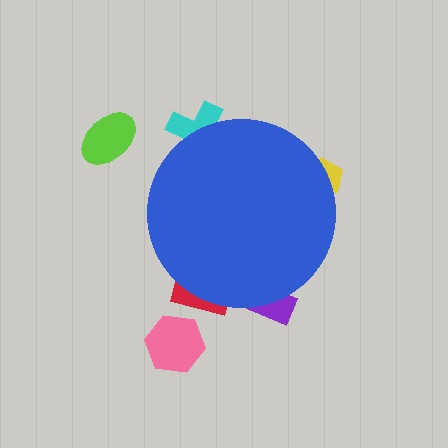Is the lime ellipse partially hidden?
No, the lime ellipse is fully visible.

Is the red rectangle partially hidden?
Yes, the red rectangle is partially hidden behind the blue circle.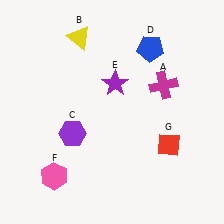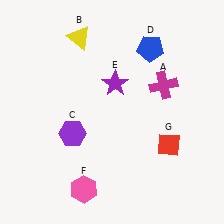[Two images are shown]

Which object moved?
The pink hexagon (F) moved right.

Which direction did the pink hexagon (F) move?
The pink hexagon (F) moved right.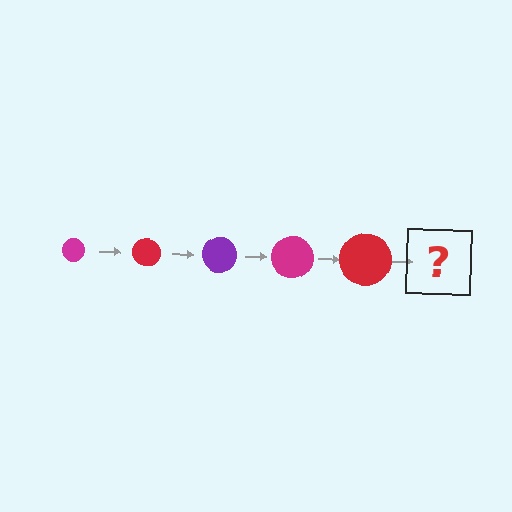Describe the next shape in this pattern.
It should be a purple circle, larger than the previous one.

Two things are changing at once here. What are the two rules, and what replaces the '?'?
The two rules are that the circle grows larger each step and the color cycles through magenta, red, and purple. The '?' should be a purple circle, larger than the previous one.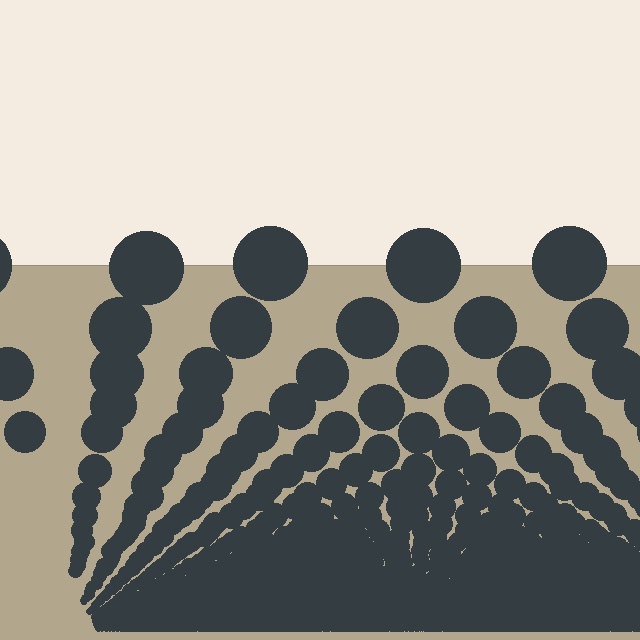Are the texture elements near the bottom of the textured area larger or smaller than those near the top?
Smaller. The gradient is inverted — elements near the bottom are smaller and denser.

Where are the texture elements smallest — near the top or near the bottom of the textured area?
Near the bottom.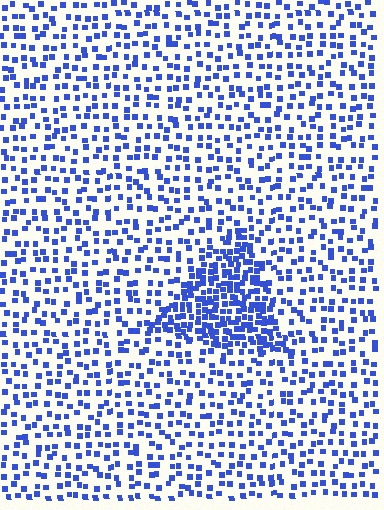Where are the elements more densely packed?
The elements are more densely packed inside the triangle boundary.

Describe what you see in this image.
The image contains small blue elements arranged at two different densities. A triangle-shaped region is visible where the elements are more densely packed than the surrounding area.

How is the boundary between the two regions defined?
The boundary is defined by a change in element density (approximately 2.3x ratio). All elements are the same color, size, and shape.